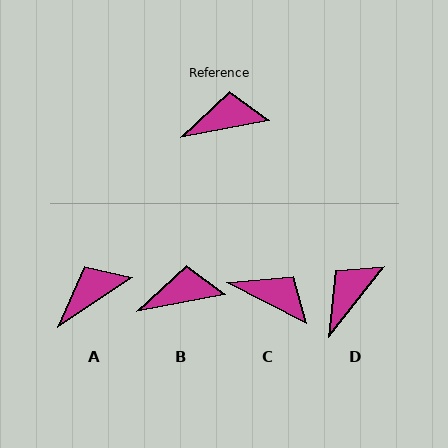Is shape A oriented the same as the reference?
No, it is off by about 23 degrees.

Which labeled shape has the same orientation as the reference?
B.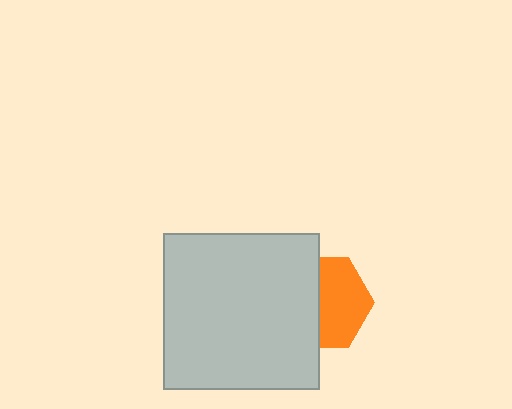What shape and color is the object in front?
The object in front is a light gray square.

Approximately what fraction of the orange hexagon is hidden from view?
Roughly 46% of the orange hexagon is hidden behind the light gray square.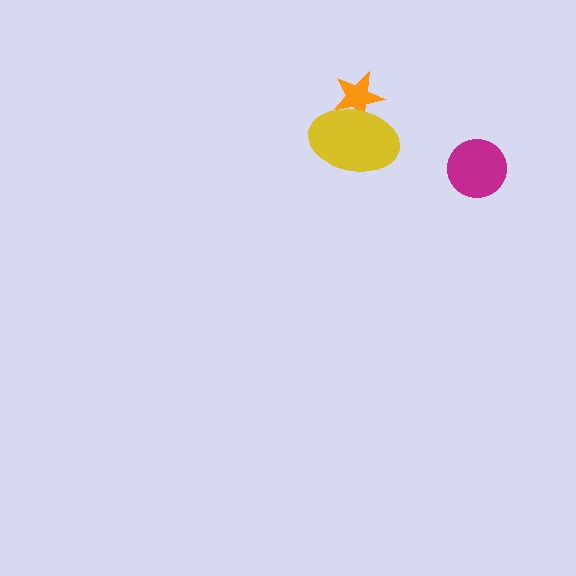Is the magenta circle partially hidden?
No, no other shape covers it.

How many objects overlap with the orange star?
1 object overlaps with the orange star.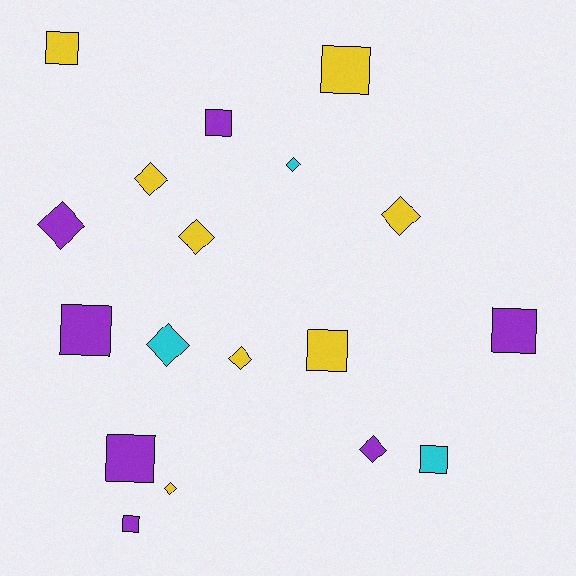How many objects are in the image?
There are 18 objects.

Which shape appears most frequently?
Square, with 9 objects.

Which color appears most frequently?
Yellow, with 8 objects.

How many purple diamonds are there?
There are 2 purple diamonds.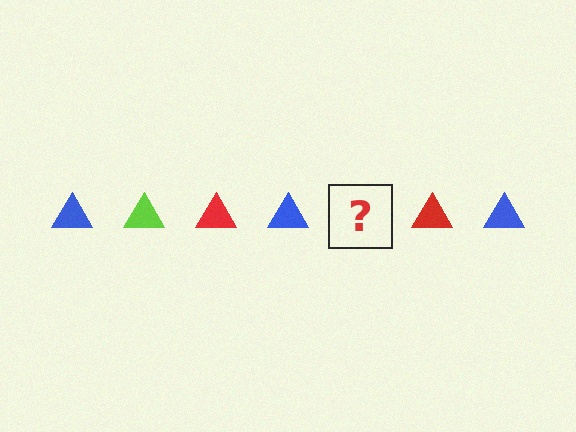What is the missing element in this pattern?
The missing element is a lime triangle.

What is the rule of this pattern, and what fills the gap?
The rule is that the pattern cycles through blue, lime, red triangles. The gap should be filled with a lime triangle.